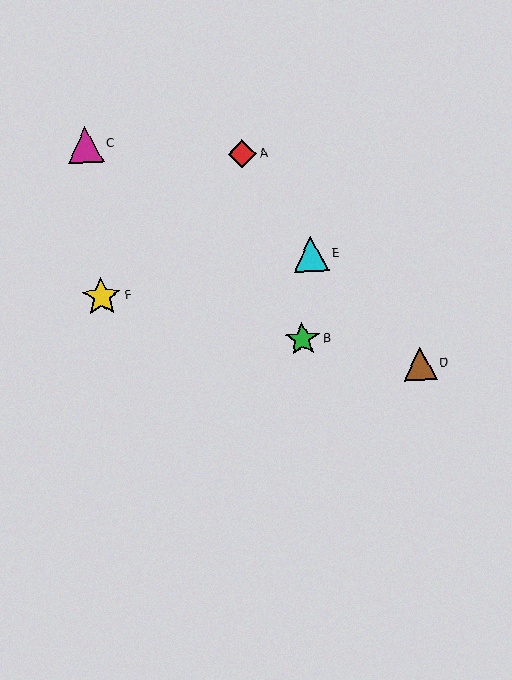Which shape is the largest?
The yellow star (labeled F) is the largest.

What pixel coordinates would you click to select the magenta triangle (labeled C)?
Click at (86, 145) to select the magenta triangle C.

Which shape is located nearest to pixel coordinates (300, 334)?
The green star (labeled B) at (302, 339) is nearest to that location.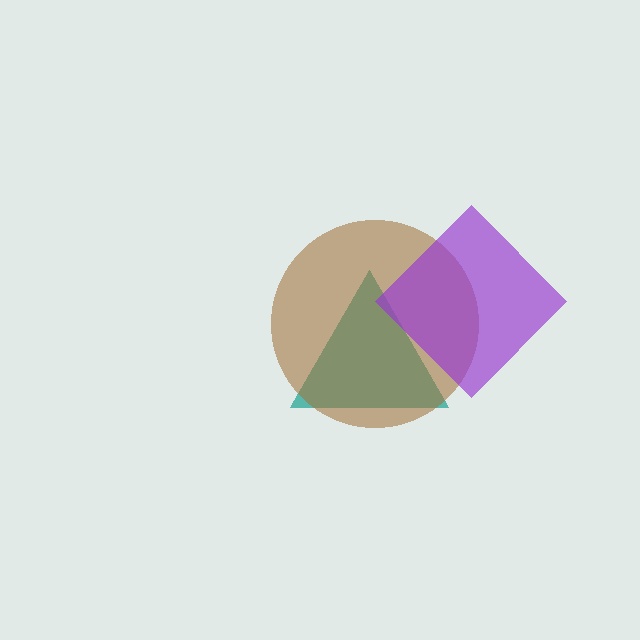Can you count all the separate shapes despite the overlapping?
Yes, there are 3 separate shapes.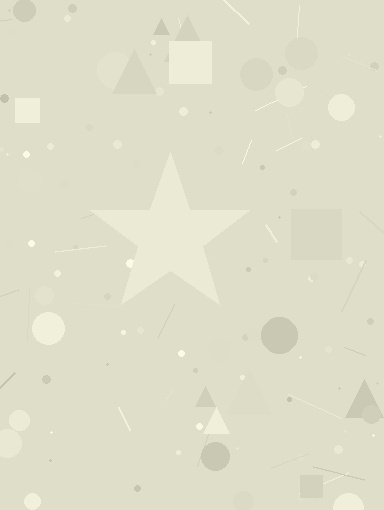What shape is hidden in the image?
A star is hidden in the image.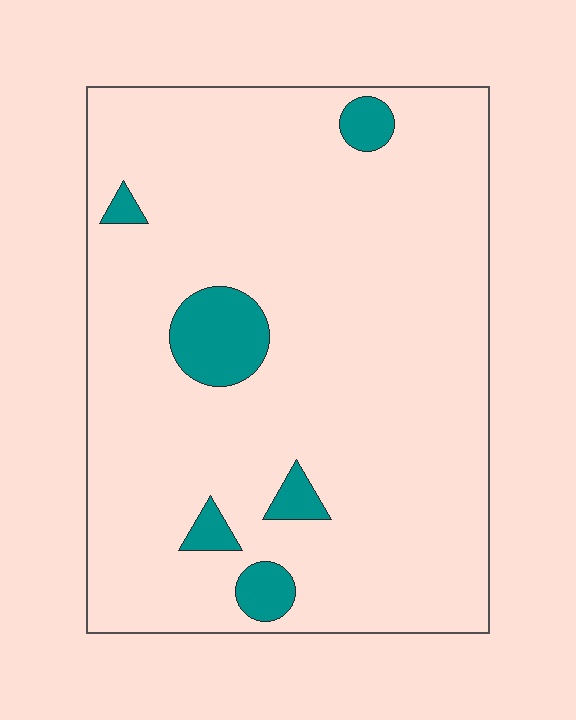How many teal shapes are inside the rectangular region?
6.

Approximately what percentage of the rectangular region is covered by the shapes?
Approximately 10%.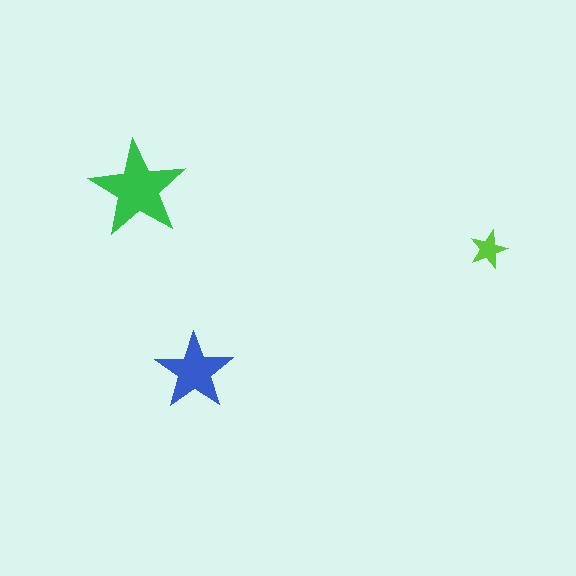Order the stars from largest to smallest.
the green one, the blue one, the lime one.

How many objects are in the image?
There are 3 objects in the image.